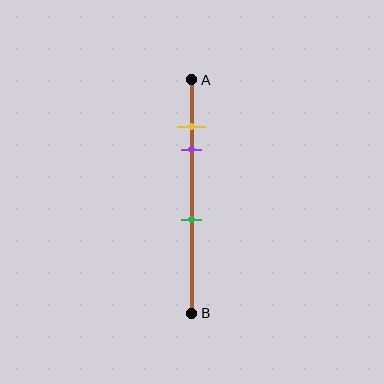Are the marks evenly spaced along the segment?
No, the marks are not evenly spaced.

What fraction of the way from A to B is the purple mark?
The purple mark is approximately 30% (0.3) of the way from A to B.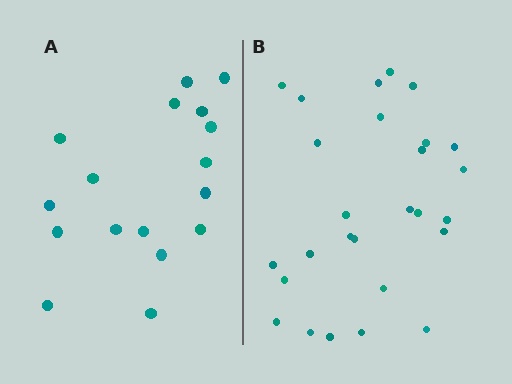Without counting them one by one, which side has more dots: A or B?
Region B (the right region) has more dots.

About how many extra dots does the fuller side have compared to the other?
Region B has roughly 10 or so more dots than region A.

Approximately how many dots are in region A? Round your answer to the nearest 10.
About 20 dots. (The exact count is 17, which rounds to 20.)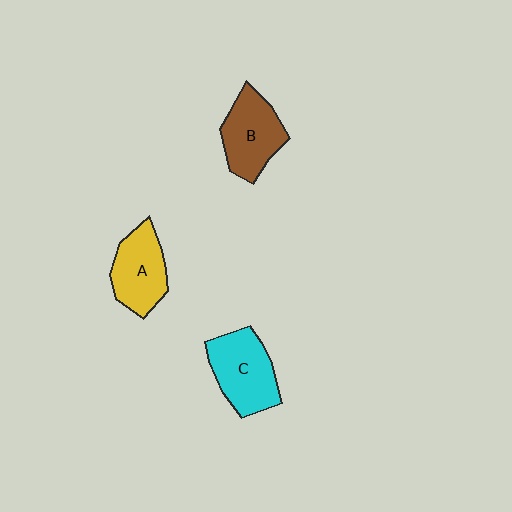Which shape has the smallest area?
Shape A (yellow).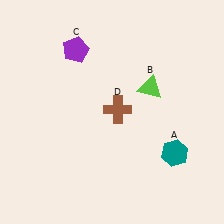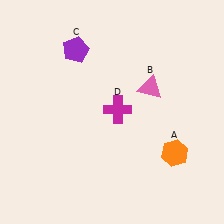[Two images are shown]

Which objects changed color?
A changed from teal to orange. B changed from lime to pink. D changed from brown to magenta.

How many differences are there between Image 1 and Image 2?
There are 3 differences between the two images.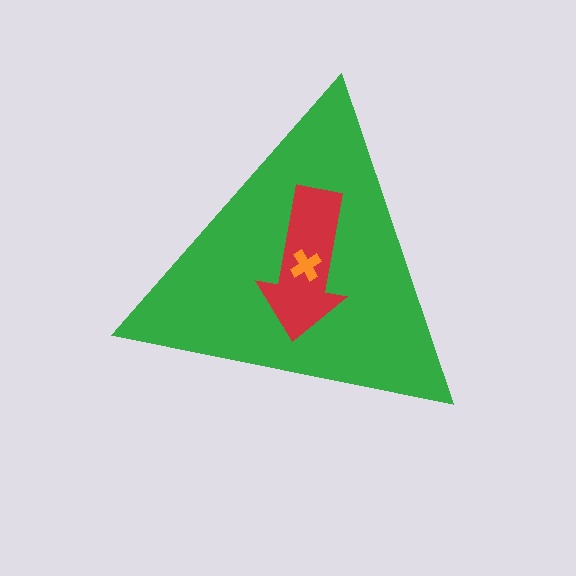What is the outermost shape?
The green triangle.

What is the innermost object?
The orange cross.